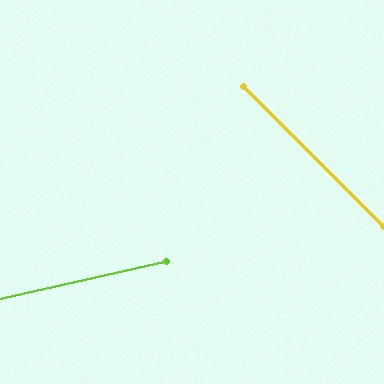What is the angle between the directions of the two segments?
Approximately 58 degrees.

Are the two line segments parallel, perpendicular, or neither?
Neither parallel nor perpendicular — they differ by about 58°.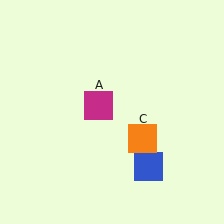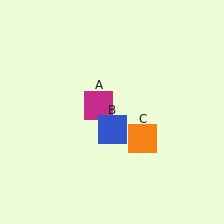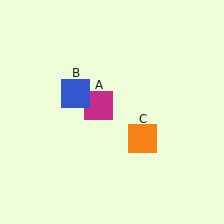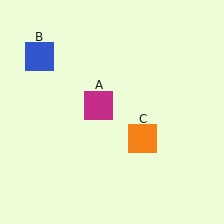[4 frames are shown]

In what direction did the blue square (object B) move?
The blue square (object B) moved up and to the left.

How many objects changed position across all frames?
1 object changed position: blue square (object B).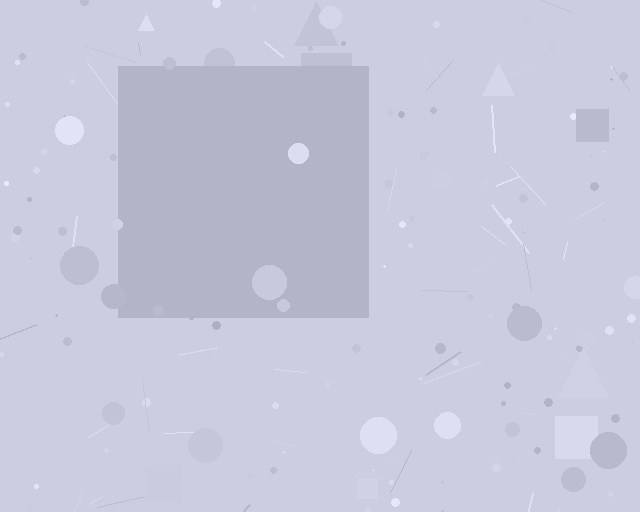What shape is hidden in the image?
A square is hidden in the image.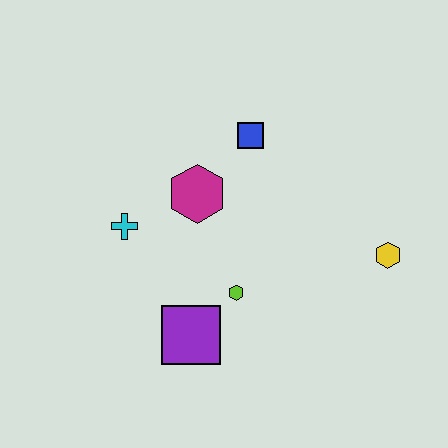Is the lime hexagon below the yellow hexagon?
Yes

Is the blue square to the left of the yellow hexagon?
Yes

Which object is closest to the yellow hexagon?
The lime hexagon is closest to the yellow hexagon.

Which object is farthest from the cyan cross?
The yellow hexagon is farthest from the cyan cross.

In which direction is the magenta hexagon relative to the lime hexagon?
The magenta hexagon is above the lime hexagon.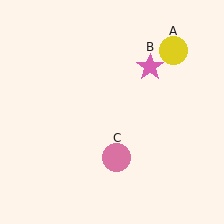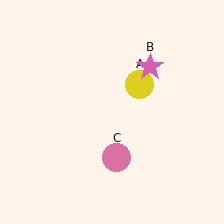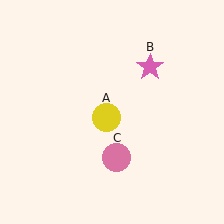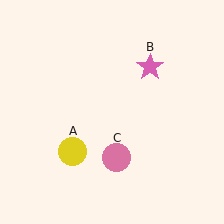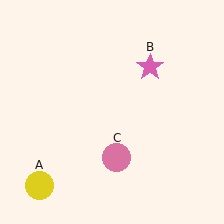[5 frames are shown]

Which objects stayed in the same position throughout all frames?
Pink star (object B) and pink circle (object C) remained stationary.